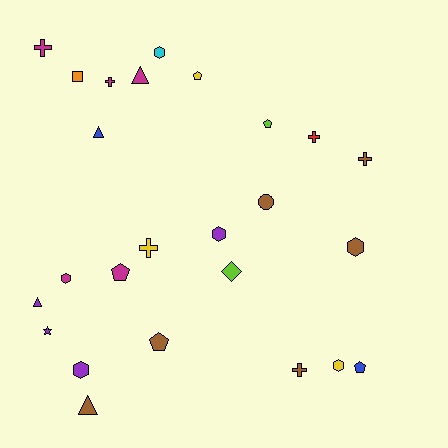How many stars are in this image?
There is 1 star.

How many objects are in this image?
There are 25 objects.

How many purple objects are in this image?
There are 4 purple objects.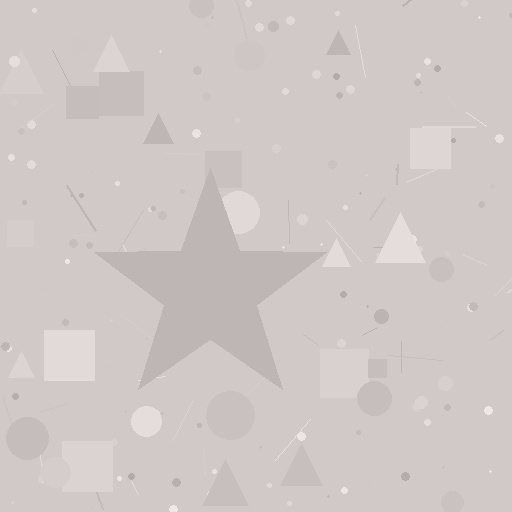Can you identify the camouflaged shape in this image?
The camouflaged shape is a star.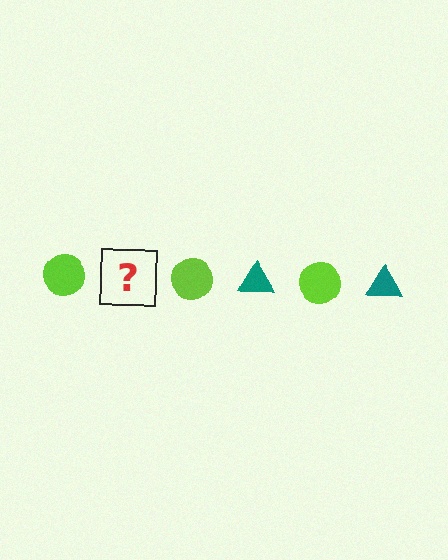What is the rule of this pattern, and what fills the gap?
The rule is that the pattern alternates between lime circle and teal triangle. The gap should be filled with a teal triangle.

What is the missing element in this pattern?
The missing element is a teal triangle.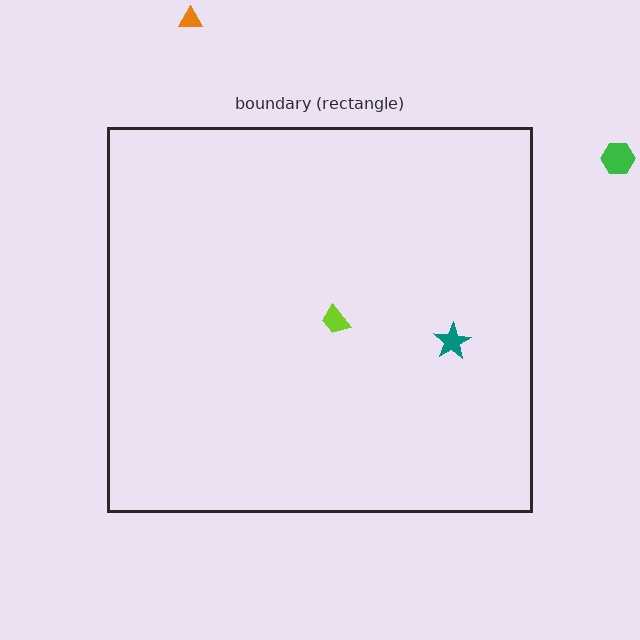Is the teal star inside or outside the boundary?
Inside.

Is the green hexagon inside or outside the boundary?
Outside.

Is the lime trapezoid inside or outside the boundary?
Inside.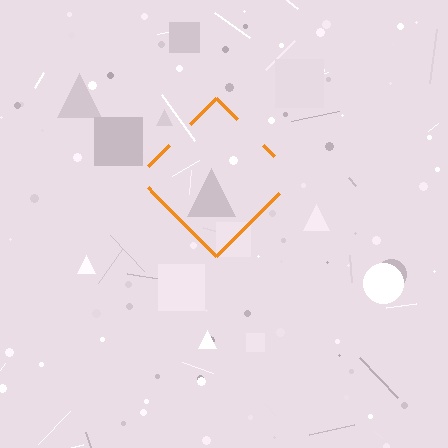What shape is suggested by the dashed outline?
The dashed outline suggests a diamond.